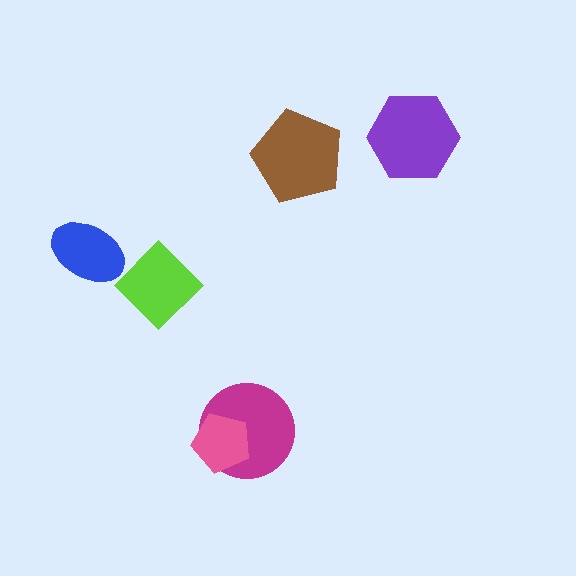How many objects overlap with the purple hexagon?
0 objects overlap with the purple hexagon.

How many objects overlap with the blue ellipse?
0 objects overlap with the blue ellipse.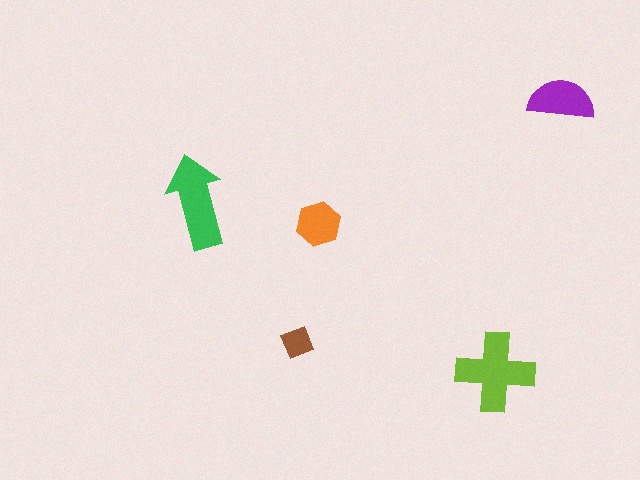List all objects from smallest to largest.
The brown diamond, the orange hexagon, the purple semicircle, the green arrow, the lime cross.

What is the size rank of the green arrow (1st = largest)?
2nd.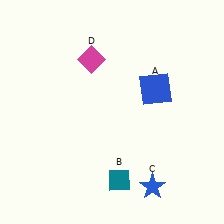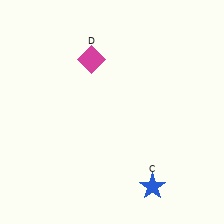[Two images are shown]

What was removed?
The blue square (A), the teal diamond (B) were removed in Image 2.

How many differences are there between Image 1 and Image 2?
There are 2 differences between the two images.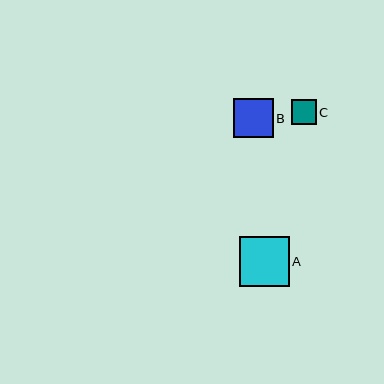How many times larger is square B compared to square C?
Square B is approximately 1.6 times the size of square C.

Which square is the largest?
Square A is the largest with a size of approximately 50 pixels.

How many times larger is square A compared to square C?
Square A is approximately 2.0 times the size of square C.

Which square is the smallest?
Square C is the smallest with a size of approximately 25 pixels.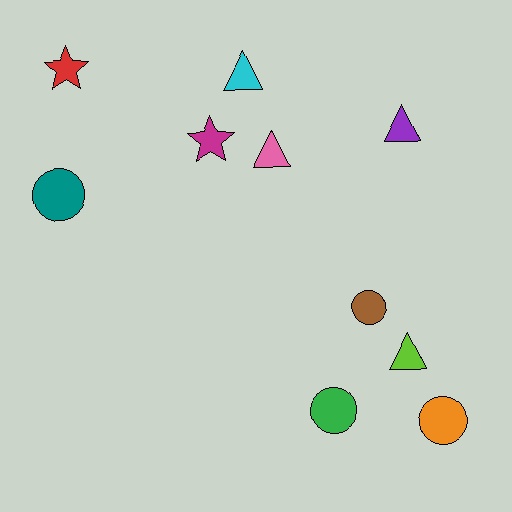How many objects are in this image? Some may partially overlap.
There are 10 objects.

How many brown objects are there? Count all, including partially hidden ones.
There is 1 brown object.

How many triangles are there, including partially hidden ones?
There are 4 triangles.